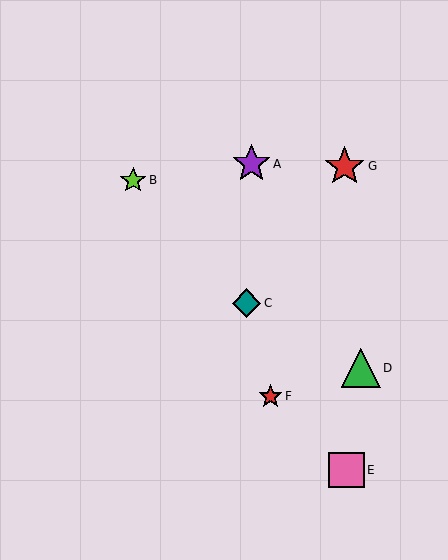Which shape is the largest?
The red star (labeled G) is the largest.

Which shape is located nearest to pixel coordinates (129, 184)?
The lime star (labeled B) at (133, 180) is nearest to that location.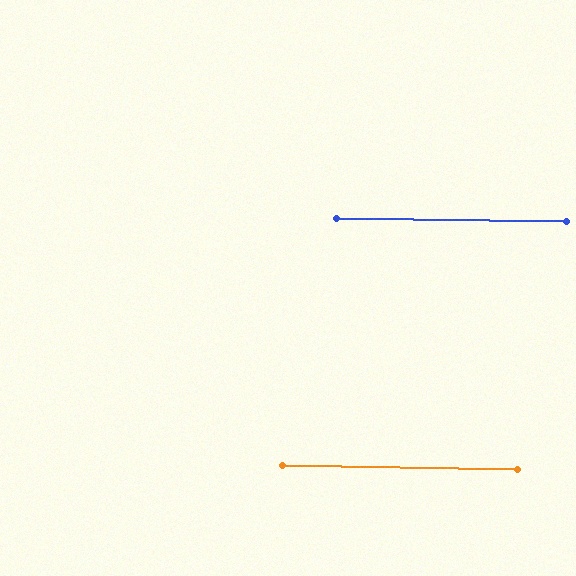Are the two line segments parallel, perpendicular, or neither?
Parallel — their directions differ by only 0.2°.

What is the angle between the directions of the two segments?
Approximately 0 degrees.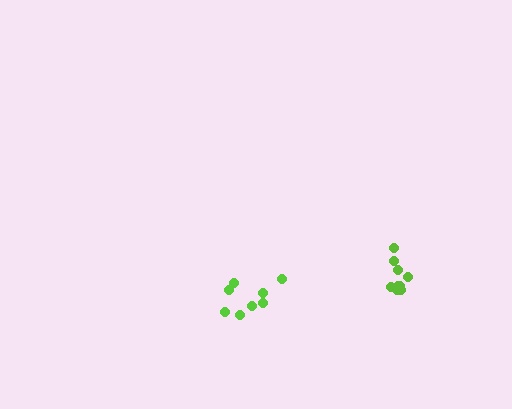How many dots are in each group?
Group 1: 9 dots, Group 2: 8 dots (17 total).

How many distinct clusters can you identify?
There are 2 distinct clusters.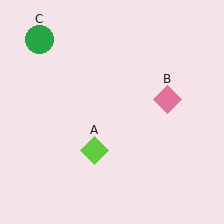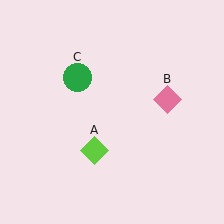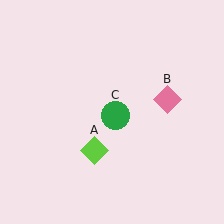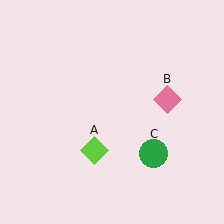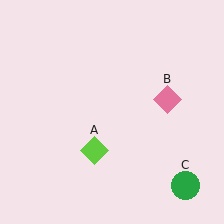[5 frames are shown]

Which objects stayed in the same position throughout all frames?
Lime diamond (object A) and pink diamond (object B) remained stationary.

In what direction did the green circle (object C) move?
The green circle (object C) moved down and to the right.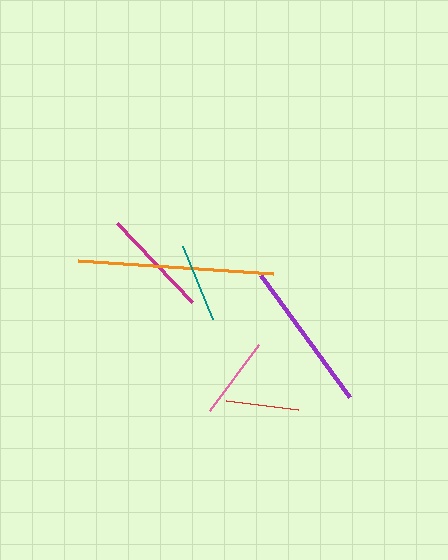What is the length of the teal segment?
The teal segment is approximately 79 pixels long.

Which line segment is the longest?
The orange line is the longest at approximately 195 pixels.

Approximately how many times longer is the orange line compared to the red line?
The orange line is approximately 2.7 times the length of the red line.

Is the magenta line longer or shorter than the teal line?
The magenta line is longer than the teal line.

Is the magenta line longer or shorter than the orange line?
The orange line is longer than the magenta line.